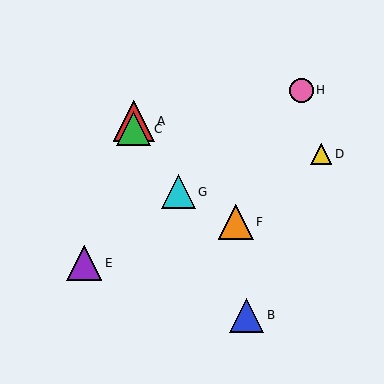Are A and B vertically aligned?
No, A is at x≈134 and B is at x≈247.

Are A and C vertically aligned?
Yes, both are at x≈134.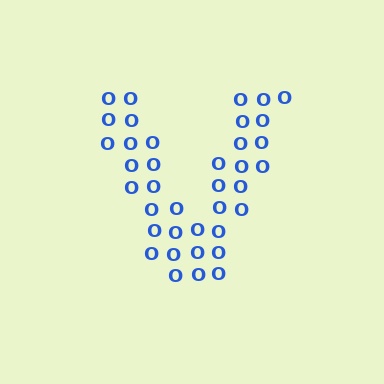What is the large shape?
The large shape is the letter V.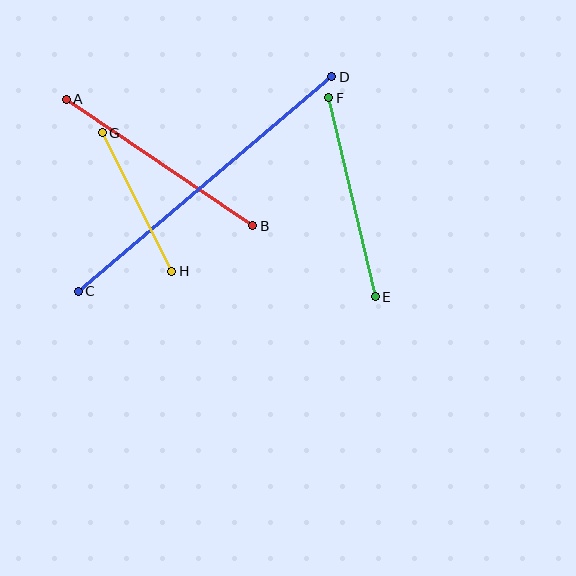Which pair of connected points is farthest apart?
Points C and D are farthest apart.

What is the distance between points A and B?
The distance is approximately 225 pixels.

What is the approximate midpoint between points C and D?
The midpoint is at approximately (205, 184) pixels.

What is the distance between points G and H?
The distance is approximately 155 pixels.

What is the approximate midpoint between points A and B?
The midpoint is at approximately (159, 163) pixels.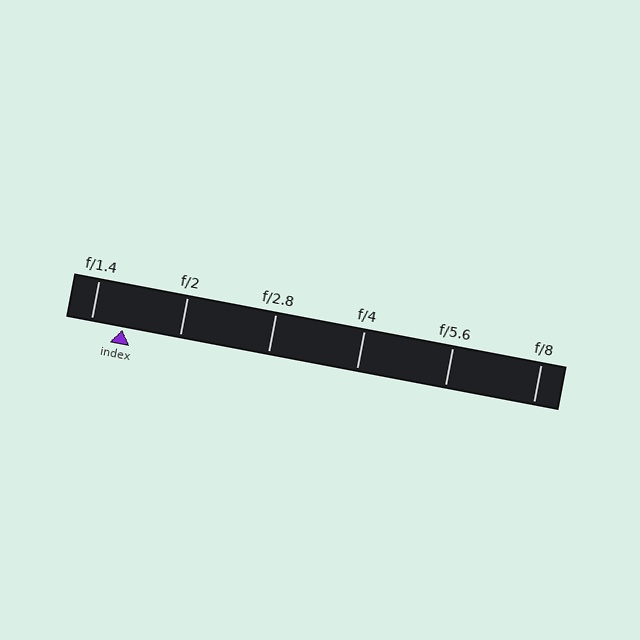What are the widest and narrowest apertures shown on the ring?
The widest aperture shown is f/1.4 and the narrowest is f/8.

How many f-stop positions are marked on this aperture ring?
There are 6 f-stop positions marked.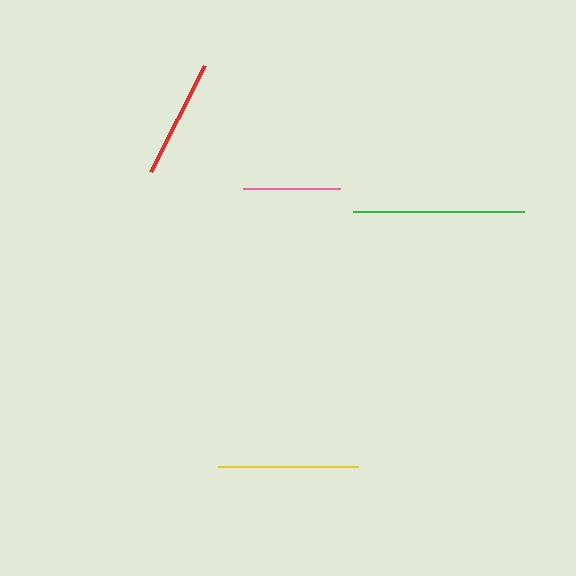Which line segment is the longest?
The green line is the longest at approximately 171 pixels.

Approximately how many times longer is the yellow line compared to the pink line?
The yellow line is approximately 1.4 times the length of the pink line.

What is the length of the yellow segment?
The yellow segment is approximately 140 pixels long.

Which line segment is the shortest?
The pink line is the shortest at approximately 98 pixels.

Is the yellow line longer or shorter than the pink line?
The yellow line is longer than the pink line.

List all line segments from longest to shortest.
From longest to shortest: green, yellow, red, pink.